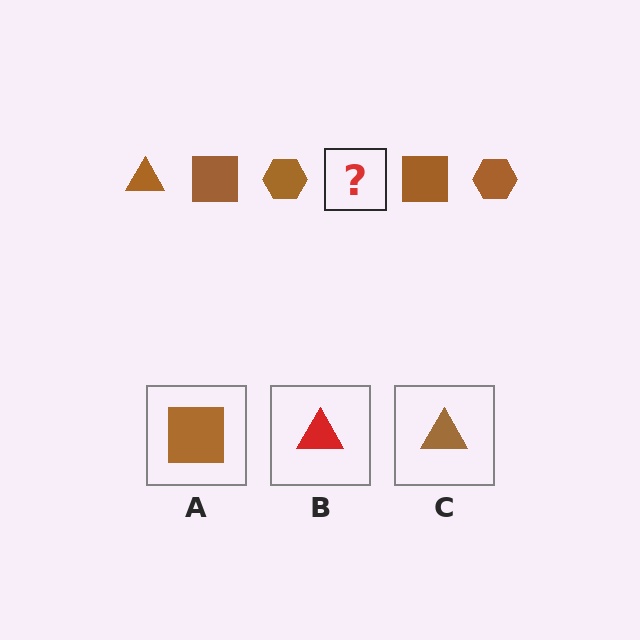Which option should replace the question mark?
Option C.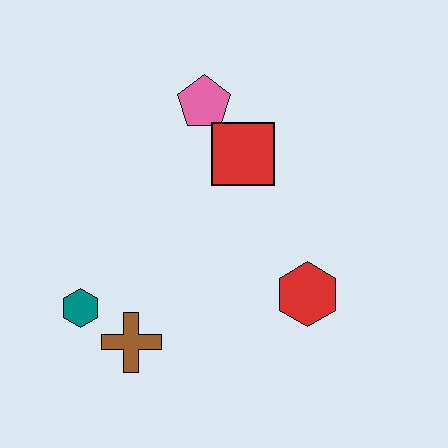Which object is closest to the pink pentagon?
The red square is closest to the pink pentagon.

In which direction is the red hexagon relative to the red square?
The red hexagon is below the red square.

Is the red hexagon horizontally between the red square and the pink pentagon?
No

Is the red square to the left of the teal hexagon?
No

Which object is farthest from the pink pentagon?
The brown cross is farthest from the pink pentagon.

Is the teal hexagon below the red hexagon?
Yes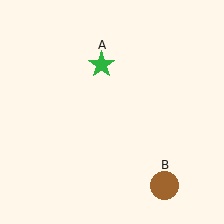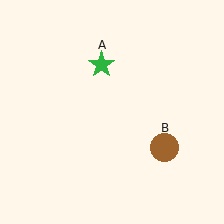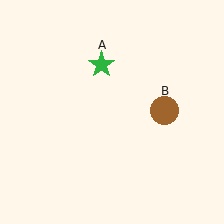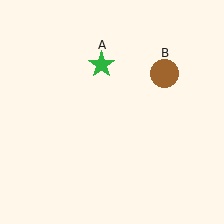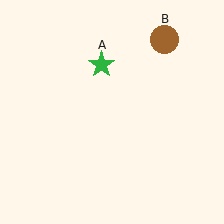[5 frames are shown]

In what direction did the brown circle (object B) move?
The brown circle (object B) moved up.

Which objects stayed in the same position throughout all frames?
Green star (object A) remained stationary.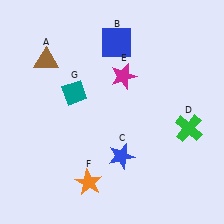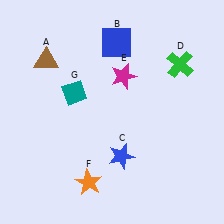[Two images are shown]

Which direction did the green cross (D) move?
The green cross (D) moved up.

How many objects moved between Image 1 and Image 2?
1 object moved between the two images.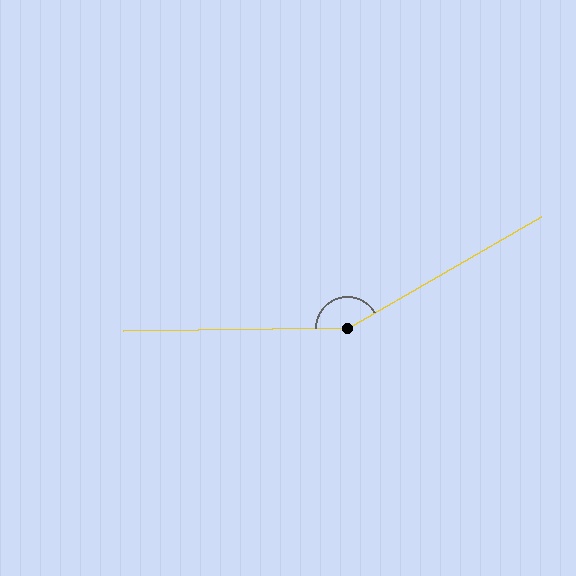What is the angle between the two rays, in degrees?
Approximately 151 degrees.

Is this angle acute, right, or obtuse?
It is obtuse.